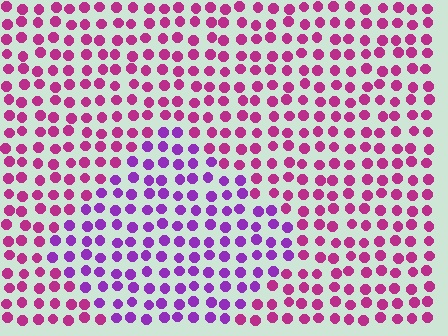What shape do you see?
I see a diamond.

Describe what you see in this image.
The image is filled with small magenta elements in a uniform arrangement. A diamond-shaped region is visible where the elements are tinted to a slightly different hue, forming a subtle color boundary.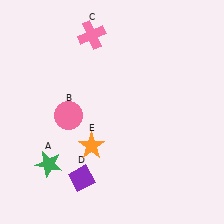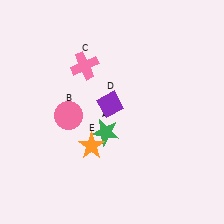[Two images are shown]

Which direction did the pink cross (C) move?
The pink cross (C) moved down.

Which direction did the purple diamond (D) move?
The purple diamond (D) moved up.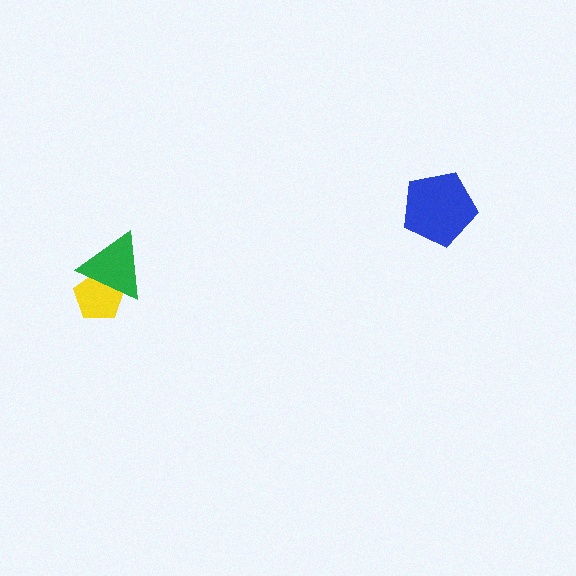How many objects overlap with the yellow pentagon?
1 object overlaps with the yellow pentagon.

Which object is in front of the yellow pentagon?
The green triangle is in front of the yellow pentagon.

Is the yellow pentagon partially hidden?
Yes, it is partially covered by another shape.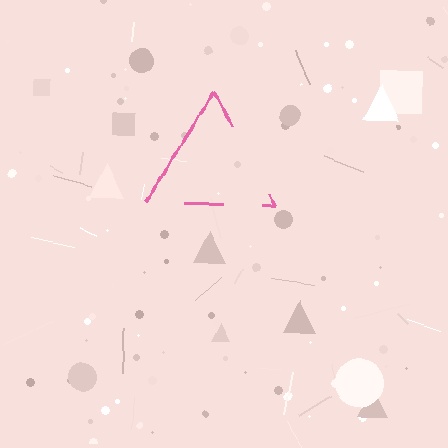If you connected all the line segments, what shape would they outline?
They would outline a triangle.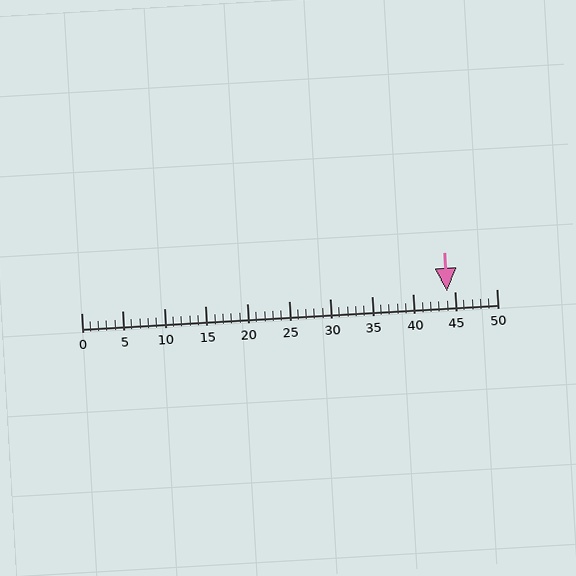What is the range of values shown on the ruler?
The ruler shows values from 0 to 50.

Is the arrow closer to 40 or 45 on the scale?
The arrow is closer to 45.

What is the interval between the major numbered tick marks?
The major tick marks are spaced 5 units apart.